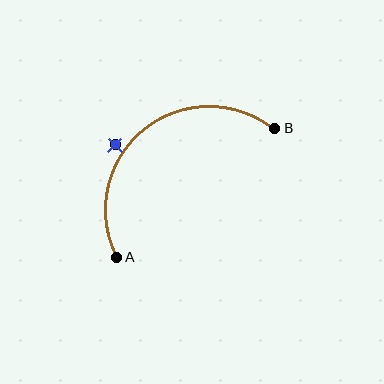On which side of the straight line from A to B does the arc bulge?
The arc bulges above and to the left of the straight line connecting A and B.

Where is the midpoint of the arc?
The arc midpoint is the point on the curve farthest from the straight line joining A and B. It sits above and to the left of that line.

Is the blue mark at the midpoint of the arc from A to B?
No — the blue mark does not lie on the arc at all. It sits slightly outside the curve.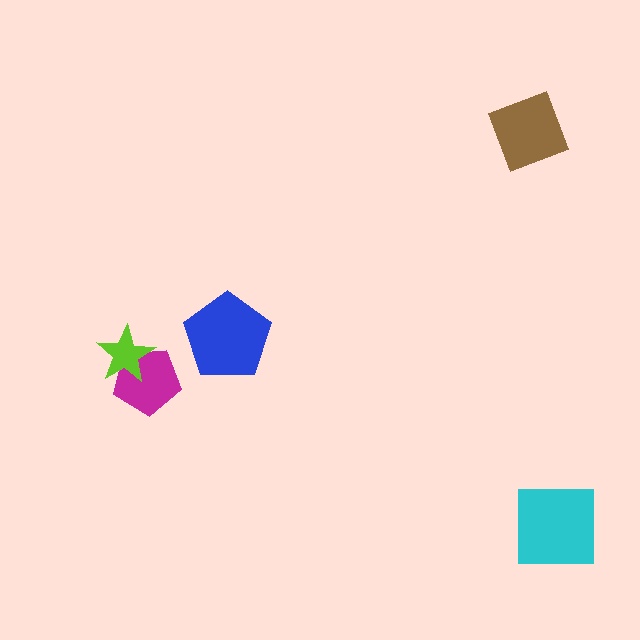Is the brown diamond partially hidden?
No, no other shape covers it.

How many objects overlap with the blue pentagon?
0 objects overlap with the blue pentagon.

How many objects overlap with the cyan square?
0 objects overlap with the cyan square.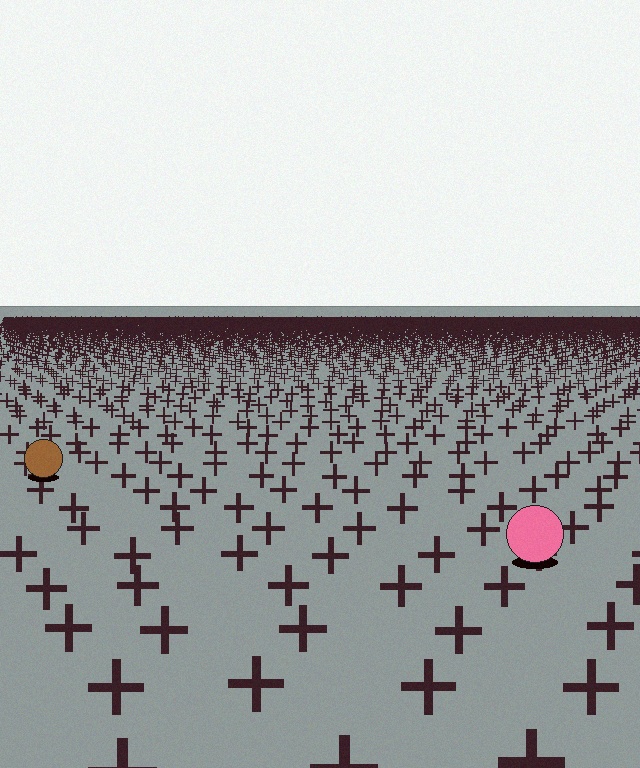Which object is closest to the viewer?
The pink circle is closest. The texture marks near it are larger and more spread out.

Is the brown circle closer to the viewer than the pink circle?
No. The pink circle is closer — you can tell from the texture gradient: the ground texture is coarser near it.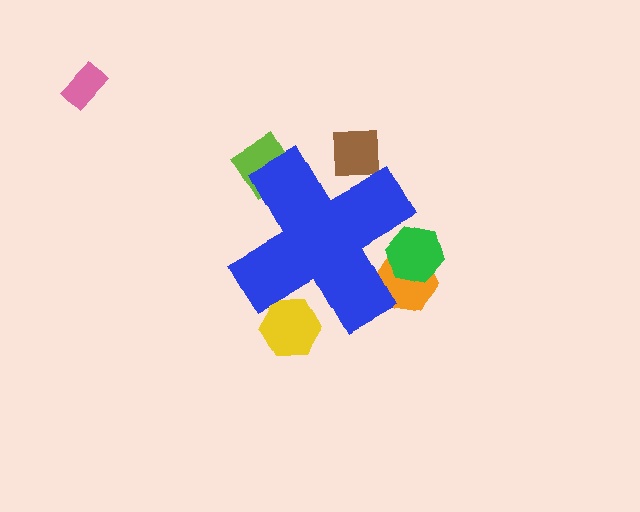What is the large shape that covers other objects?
A blue cross.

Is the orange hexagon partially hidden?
Yes, the orange hexagon is partially hidden behind the blue cross.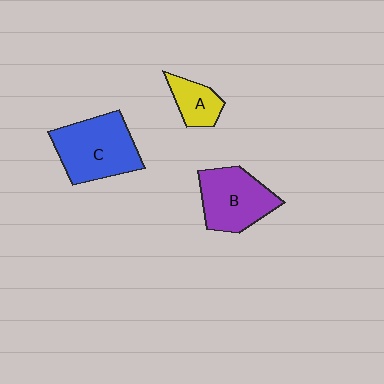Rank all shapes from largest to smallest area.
From largest to smallest: C (blue), B (purple), A (yellow).